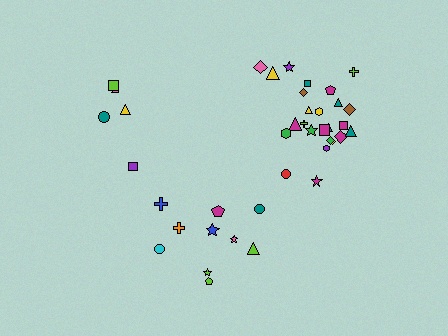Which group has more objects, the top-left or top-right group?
The top-right group.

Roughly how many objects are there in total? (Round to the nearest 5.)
Roughly 40 objects in total.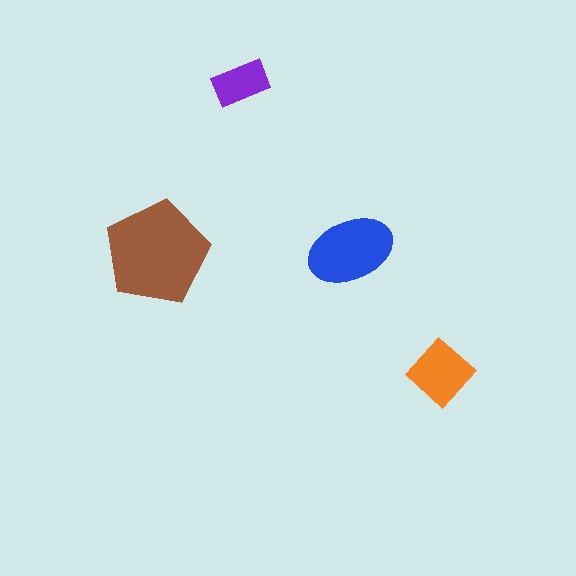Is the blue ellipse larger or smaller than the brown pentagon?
Smaller.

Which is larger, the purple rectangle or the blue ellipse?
The blue ellipse.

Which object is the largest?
The brown pentagon.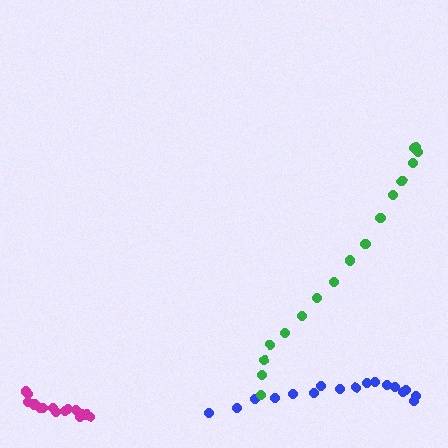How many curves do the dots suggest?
There are 3 distinct paths.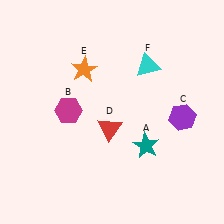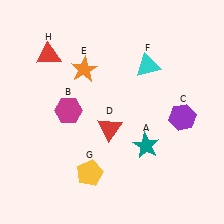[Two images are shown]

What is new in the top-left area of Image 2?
A red triangle (H) was added in the top-left area of Image 2.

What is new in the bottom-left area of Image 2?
A yellow pentagon (G) was added in the bottom-left area of Image 2.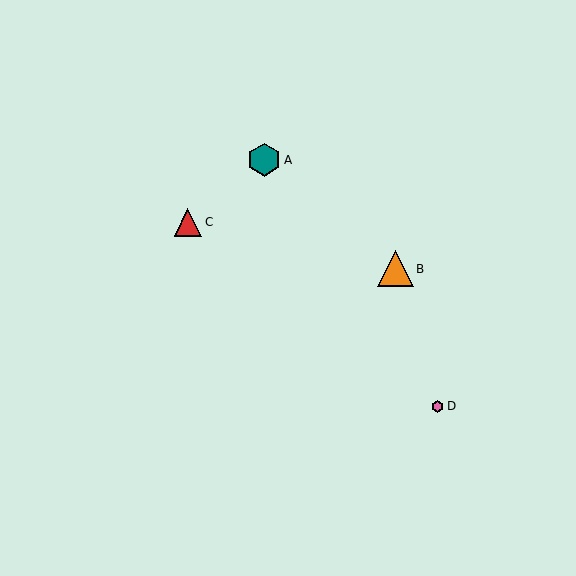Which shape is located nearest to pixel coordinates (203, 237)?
The red triangle (labeled C) at (188, 222) is nearest to that location.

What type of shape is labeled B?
Shape B is an orange triangle.